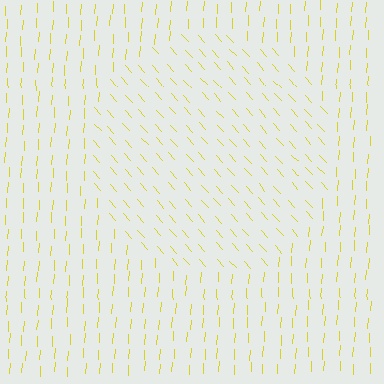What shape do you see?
I see a circle.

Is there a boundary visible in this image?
Yes, there is a texture boundary formed by a change in line orientation.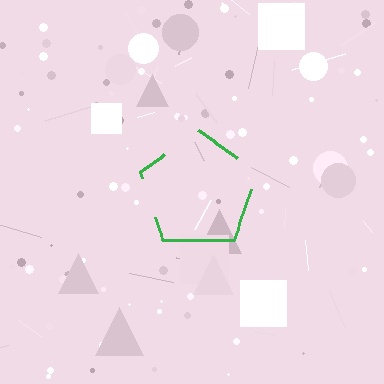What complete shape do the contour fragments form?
The contour fragments form a pentagon.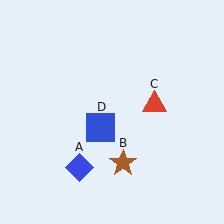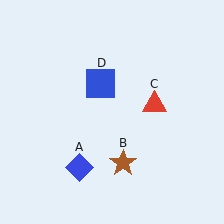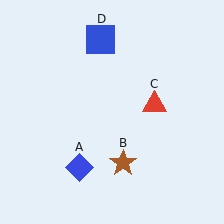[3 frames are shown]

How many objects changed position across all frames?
1 object changed position: blue square (object D).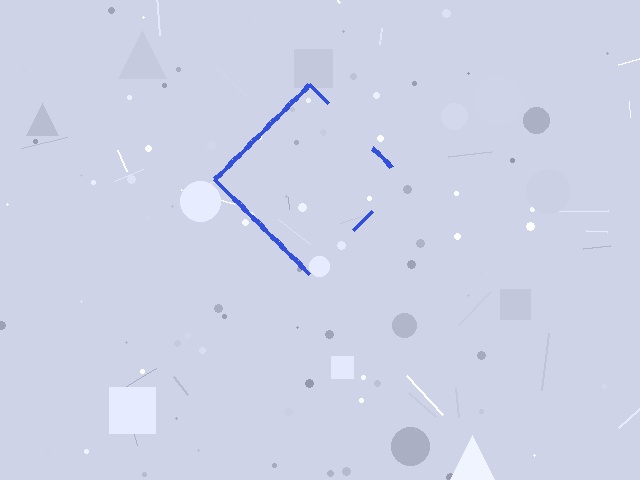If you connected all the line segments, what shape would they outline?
They would outline a diamond.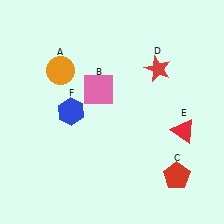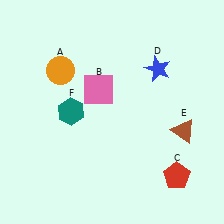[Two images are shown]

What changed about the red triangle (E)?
In Image 1, E is red. In Image 2, it changed to brown.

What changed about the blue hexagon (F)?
In Image 1, F is blue. In Image 2, it changed to teal.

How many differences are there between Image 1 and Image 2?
There are 3 differences between the two images.